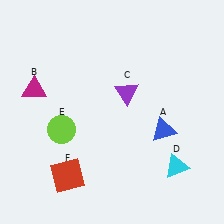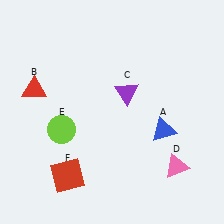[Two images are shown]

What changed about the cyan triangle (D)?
In Image 1, D is cyan. In Image 2, it changed to pink.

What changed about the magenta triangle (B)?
In Image 1, B is magenta. In Image 2, it changed to red.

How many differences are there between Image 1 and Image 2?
There are 2 differences between the two images.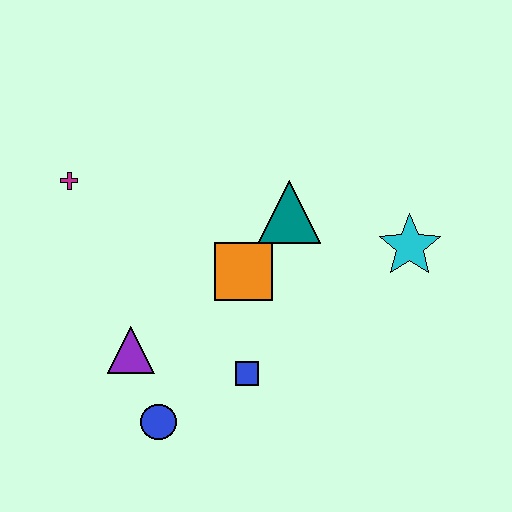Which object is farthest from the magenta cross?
The cyan star is farthest from the magenta cross.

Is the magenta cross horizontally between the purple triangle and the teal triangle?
No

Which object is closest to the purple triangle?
The blue circle is closest to the purple triangle.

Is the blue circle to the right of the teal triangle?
No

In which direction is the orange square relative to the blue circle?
The orange square is above the blue circle.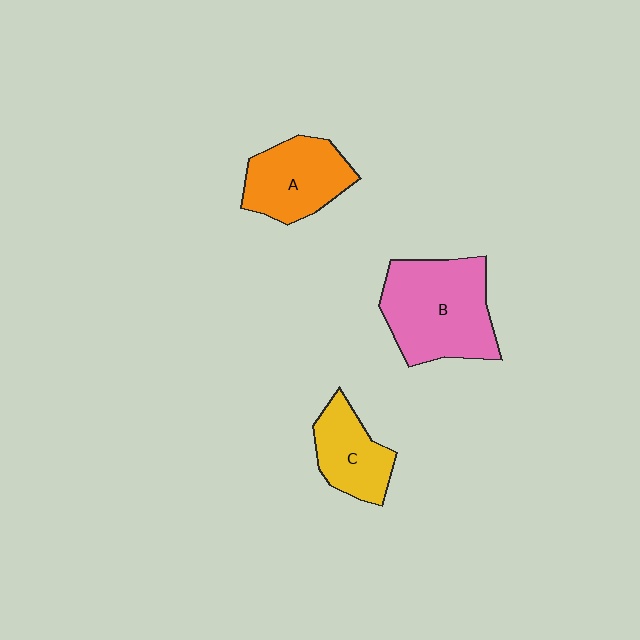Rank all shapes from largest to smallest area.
From largest to smallest: B (pink), A (orange), C (yellow).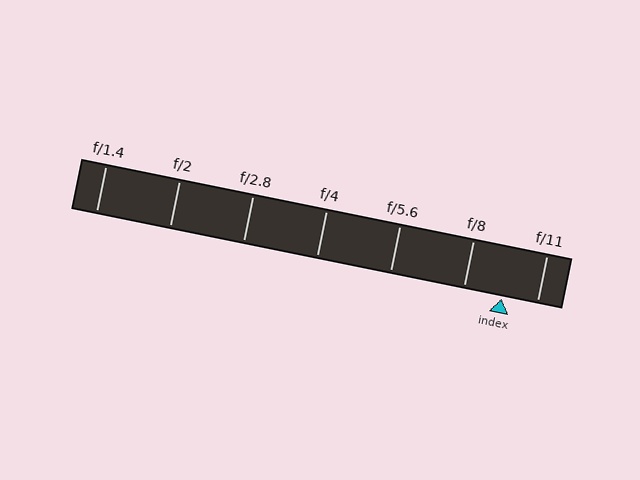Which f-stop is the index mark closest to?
The index mark is closest to f/11.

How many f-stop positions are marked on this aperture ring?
There are 7 f-stop positions marked.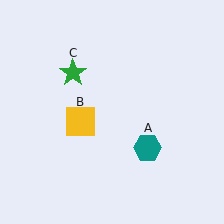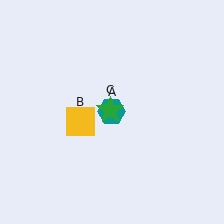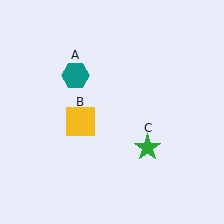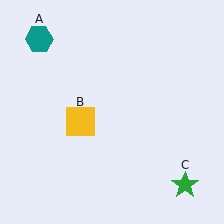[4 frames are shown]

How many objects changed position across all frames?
2 objects changed position: teal hexagon (object A), green star (object C).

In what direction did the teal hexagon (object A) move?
The teal hexagon (object A) moved up and to the left.